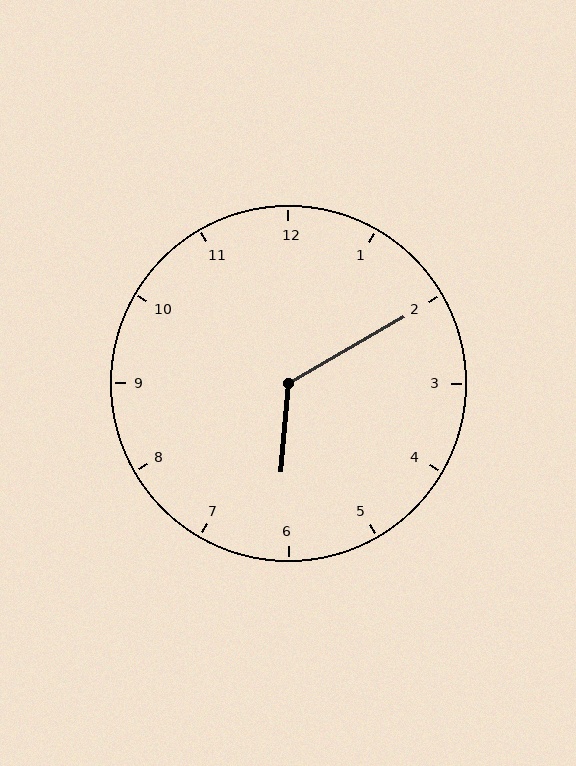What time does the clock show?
6:10.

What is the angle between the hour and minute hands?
Approximately 125 degrees.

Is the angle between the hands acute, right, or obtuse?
It is obtuse.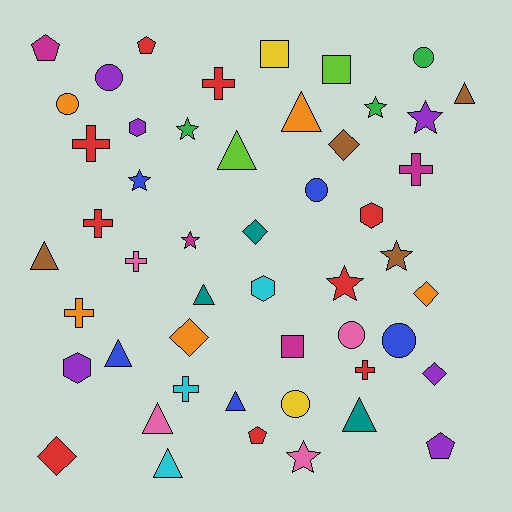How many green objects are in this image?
There are 3 green objects.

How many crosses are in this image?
There are 8 crosses.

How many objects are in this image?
There are 50 objects.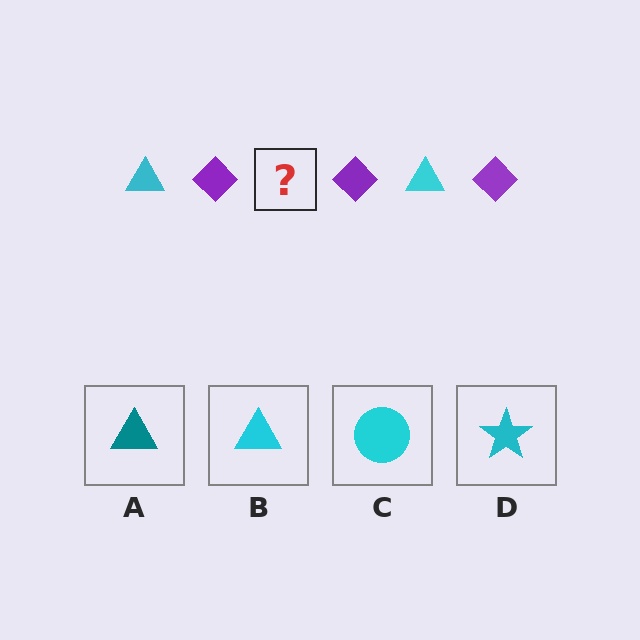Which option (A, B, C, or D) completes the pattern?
B.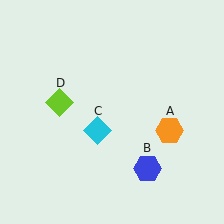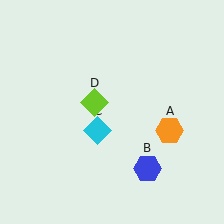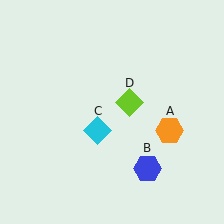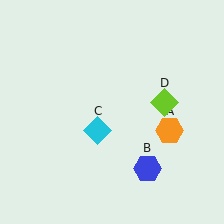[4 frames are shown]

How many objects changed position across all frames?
1 object changed position: lime diamond (object D).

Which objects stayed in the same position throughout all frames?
Orange hexagon (object A) and blue hexagon (object B) and cyan diamond (object C) remained stationary.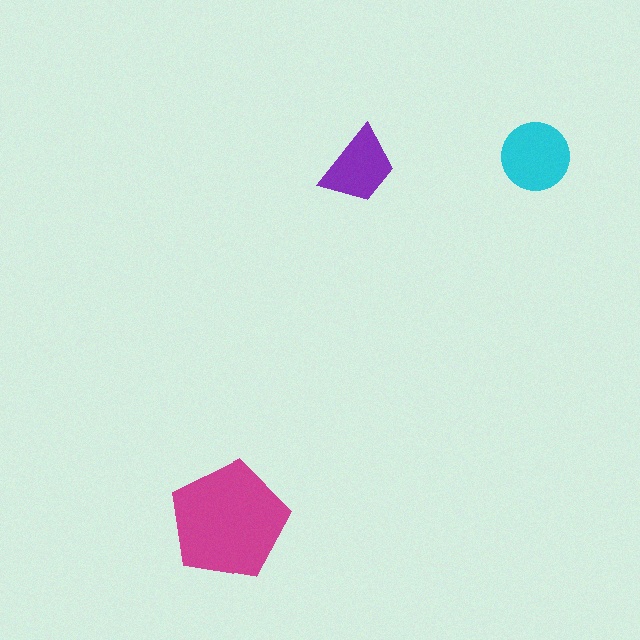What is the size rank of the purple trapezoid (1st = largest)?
3rd.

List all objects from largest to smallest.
The magenta pentagon, the cyan circle, the purple trapezoid.